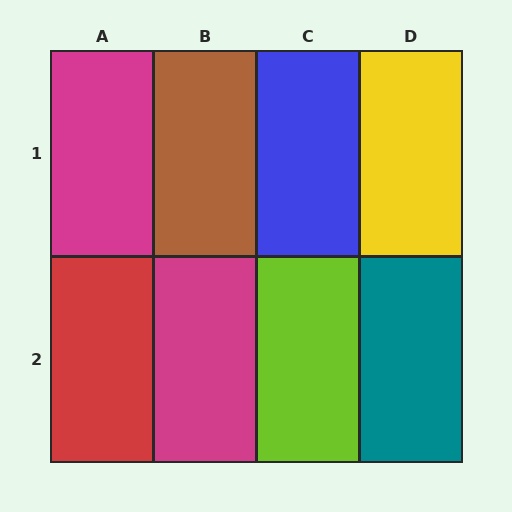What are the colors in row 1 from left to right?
Magenta, brown, blue, yellow.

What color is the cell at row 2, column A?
Red.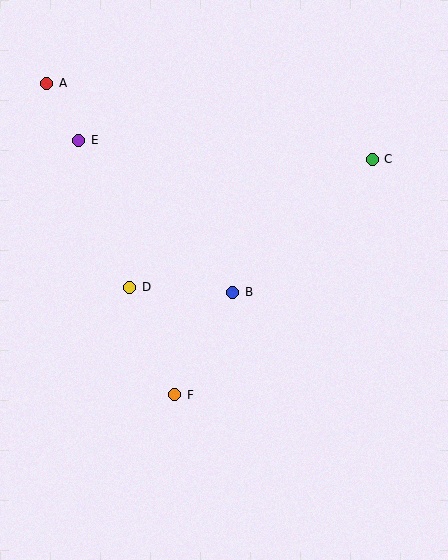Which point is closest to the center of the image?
Point B at (233, 292) is closest to the center.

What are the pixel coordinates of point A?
Point A is at (47, 83).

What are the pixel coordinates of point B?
Point B is at (233, 292).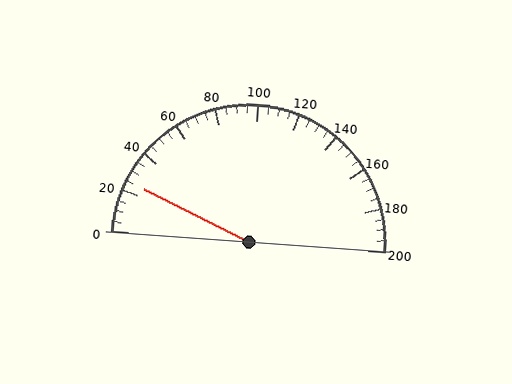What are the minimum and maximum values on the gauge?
The gauge ranges from 0 to 200.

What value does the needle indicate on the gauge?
The needle indicates approximately 25.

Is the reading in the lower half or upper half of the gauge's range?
The reading is in the lower half of the range (0 to 200).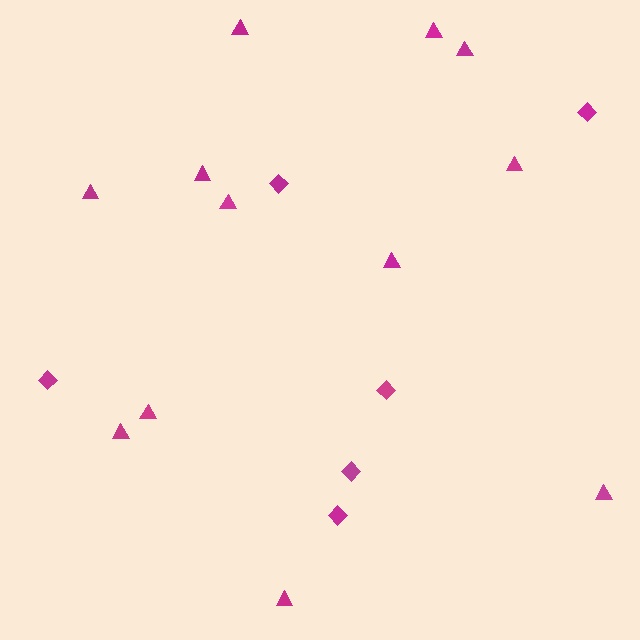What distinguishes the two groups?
There are 2 groups: one group of triangles (12) and one group of diamonds (6).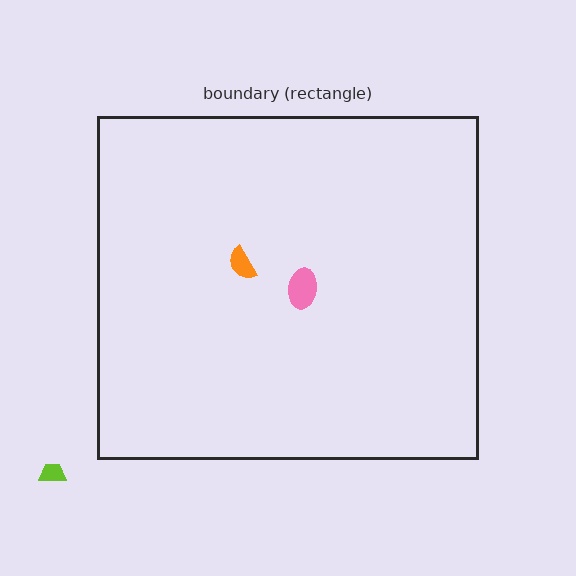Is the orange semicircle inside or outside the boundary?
Inside.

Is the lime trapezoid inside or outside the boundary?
Outside.